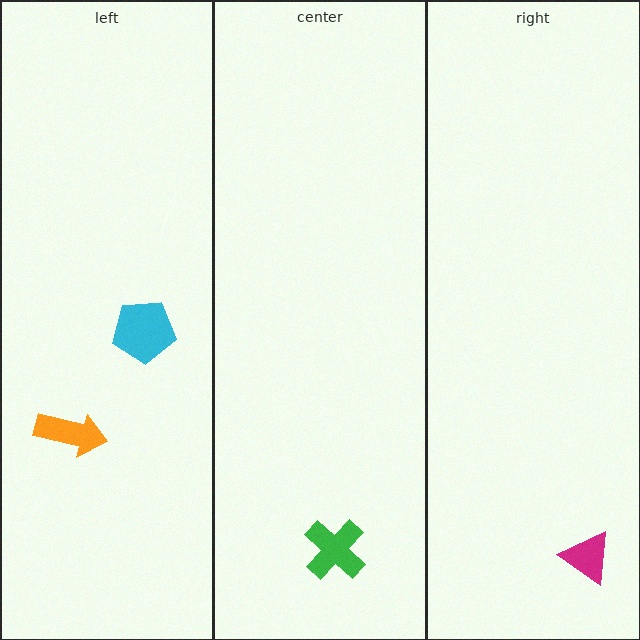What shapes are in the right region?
The magenta triangle.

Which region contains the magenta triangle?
The right region.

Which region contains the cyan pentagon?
The left region.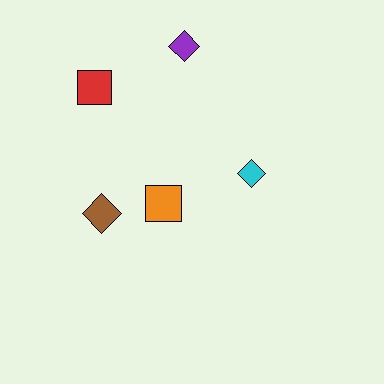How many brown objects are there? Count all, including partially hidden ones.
There is 1 brown object.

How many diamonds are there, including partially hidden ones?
There are 3 diamonds.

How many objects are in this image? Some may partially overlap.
There are 5 objects.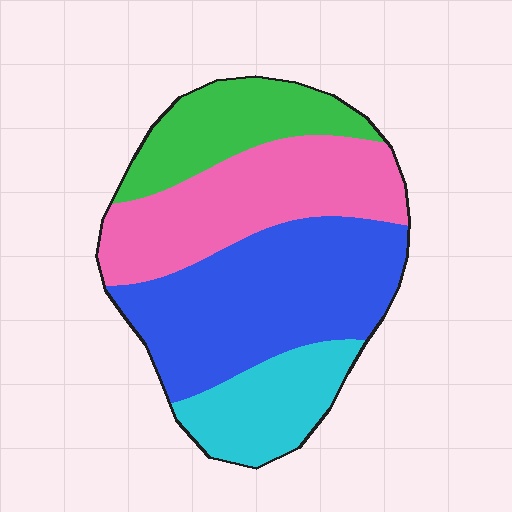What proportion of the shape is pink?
Pink covers 29% of the shape.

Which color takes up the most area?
Blue, at roughly 35%.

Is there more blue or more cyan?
Blue.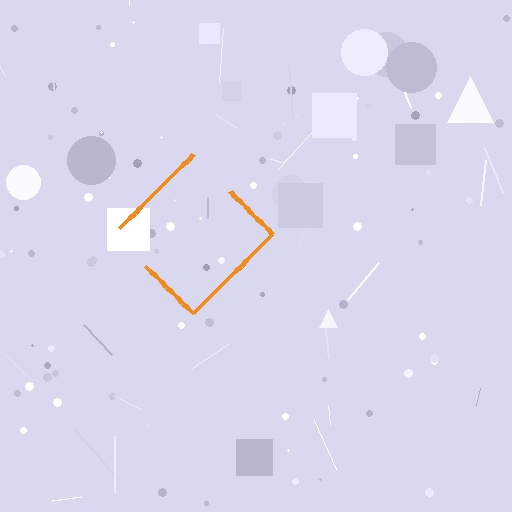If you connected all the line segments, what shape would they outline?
They would outline a diamond.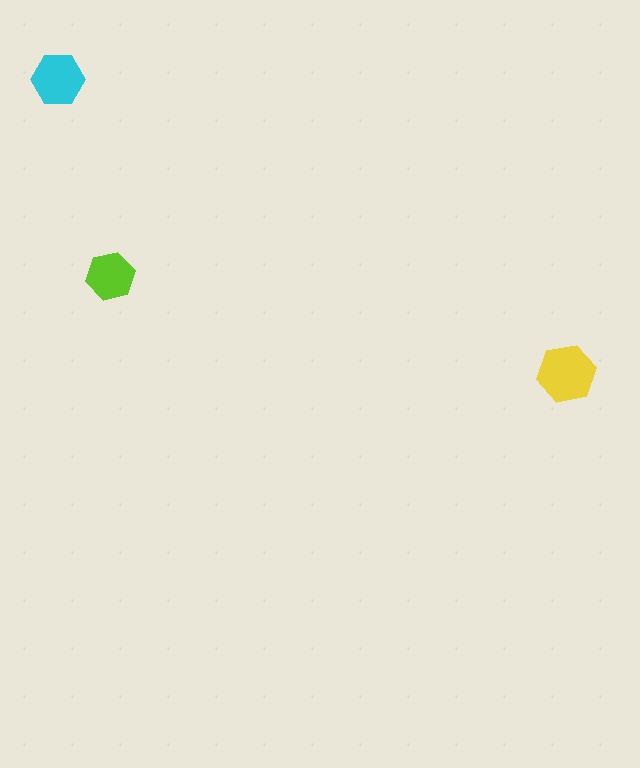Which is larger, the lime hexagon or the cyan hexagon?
The cyan one.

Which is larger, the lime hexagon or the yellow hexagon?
The yellow one.